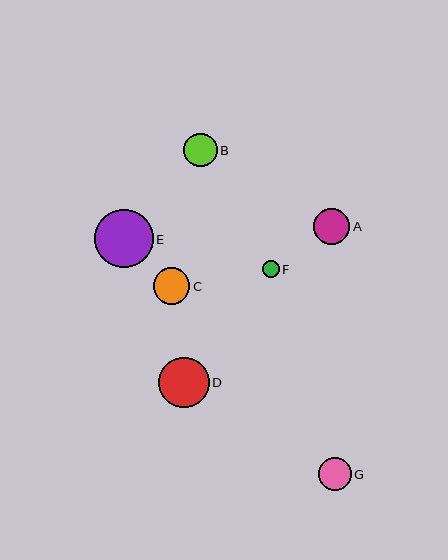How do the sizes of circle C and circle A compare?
Circle C and circle A are approximately the same size.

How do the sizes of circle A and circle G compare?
Circle A and circle G are approximately the same size.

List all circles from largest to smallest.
From largest to smallest: E, D, C, A, B, G, F.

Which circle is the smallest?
Circle F is the smallest with a size of approximately 17 pixels.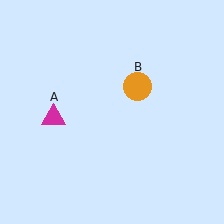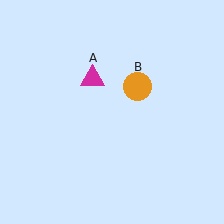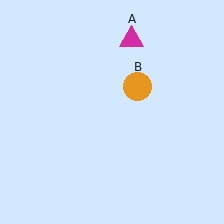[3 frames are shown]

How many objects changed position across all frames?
1 object changed position: magenta triangle (object A).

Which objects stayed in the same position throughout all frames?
Orange circle (object B) remained stationary.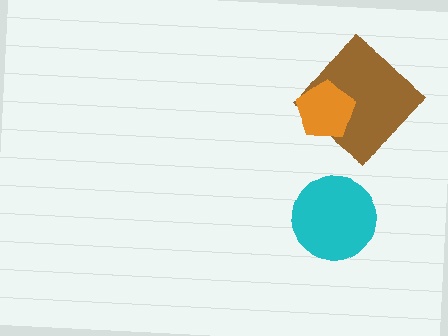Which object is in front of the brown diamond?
The orange pentagon is in front of the brown diamond.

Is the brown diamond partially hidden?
Yes, it is partially covered by another shape.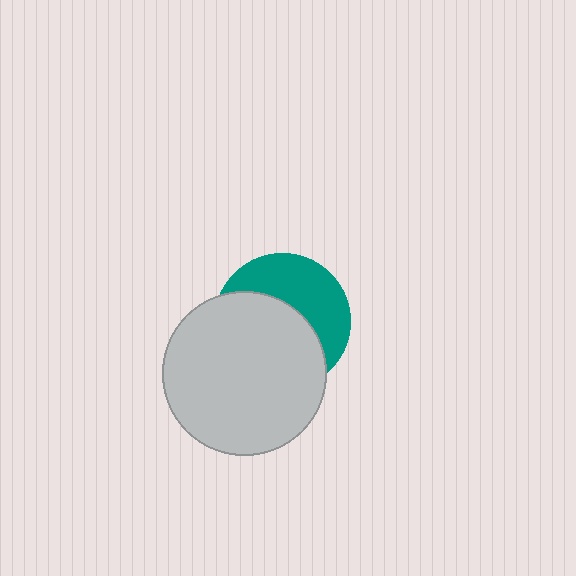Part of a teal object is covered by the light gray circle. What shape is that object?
It is a circle.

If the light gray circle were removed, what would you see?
You would see the complete teal circle.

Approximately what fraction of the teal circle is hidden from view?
Roughly 57% of the teal circle is hidden behind the light gray circle.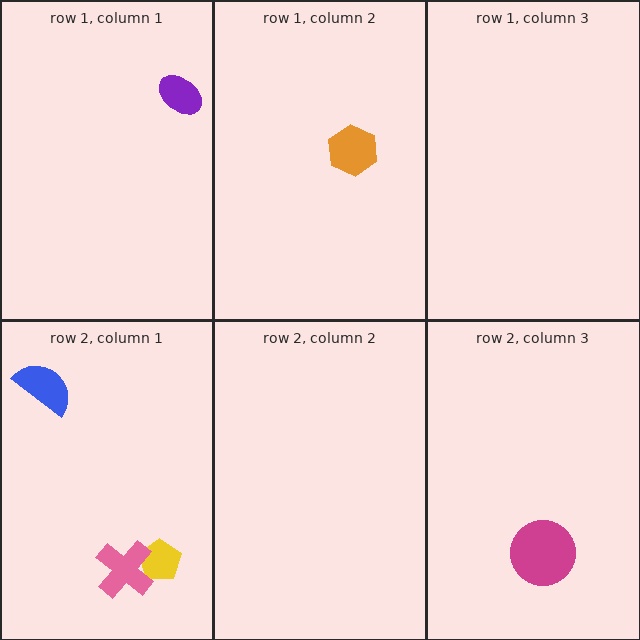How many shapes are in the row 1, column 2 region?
1.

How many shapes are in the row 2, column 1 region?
3.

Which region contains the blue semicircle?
The row 2, column 1 region.